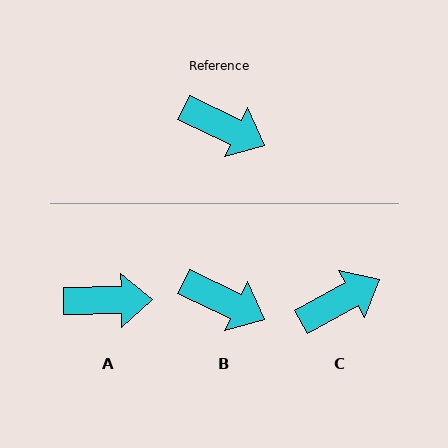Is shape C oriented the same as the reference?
No, it is off by about 54 degrees.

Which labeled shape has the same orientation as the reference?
B.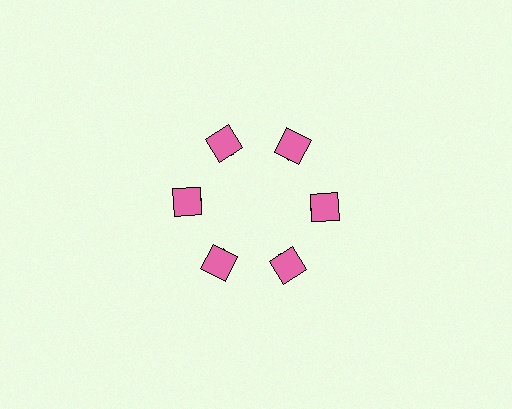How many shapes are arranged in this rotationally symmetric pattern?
There are 12 shapes, arranged in 6 groups of 2.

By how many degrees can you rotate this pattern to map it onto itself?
The pattern maps onto itself every 60 degrees of rotation.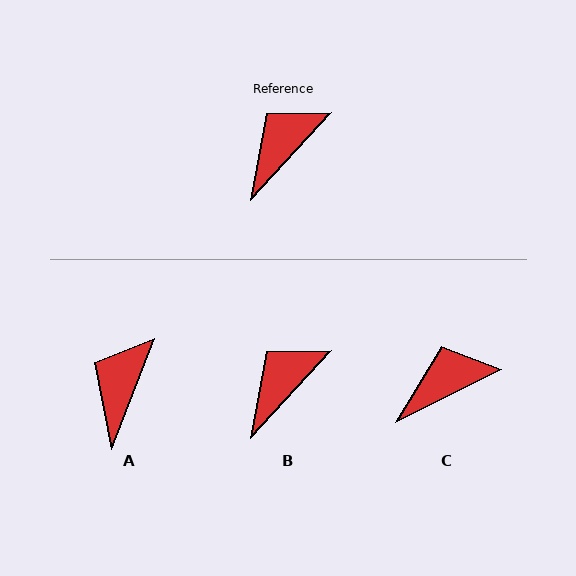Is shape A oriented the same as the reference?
No, it is off by about 22 degrees.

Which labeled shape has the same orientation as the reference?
B.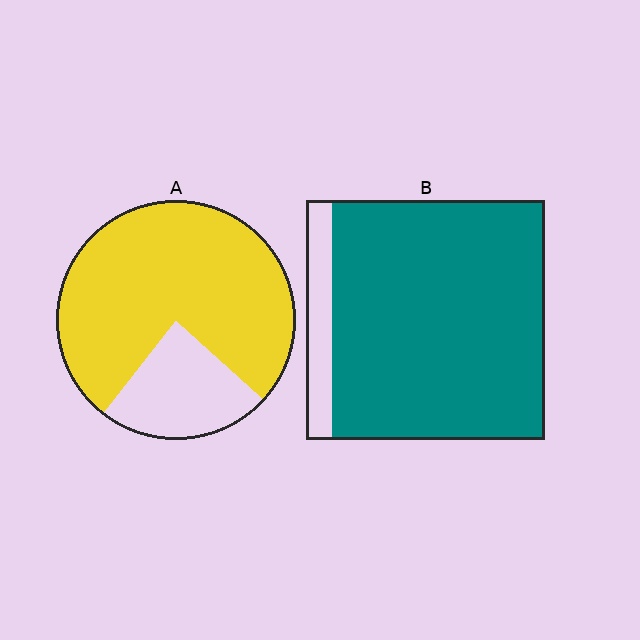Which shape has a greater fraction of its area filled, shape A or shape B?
Shape B.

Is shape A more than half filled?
Yes.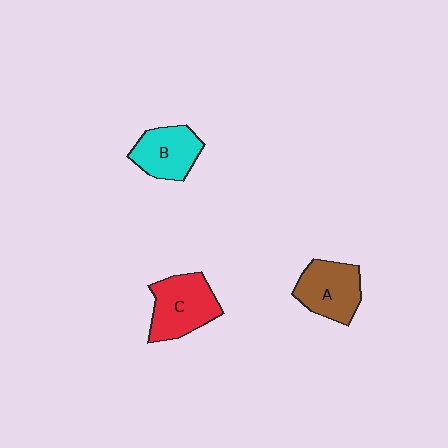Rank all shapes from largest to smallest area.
From largest to smallest: C (red), A (brown), B (cyan).